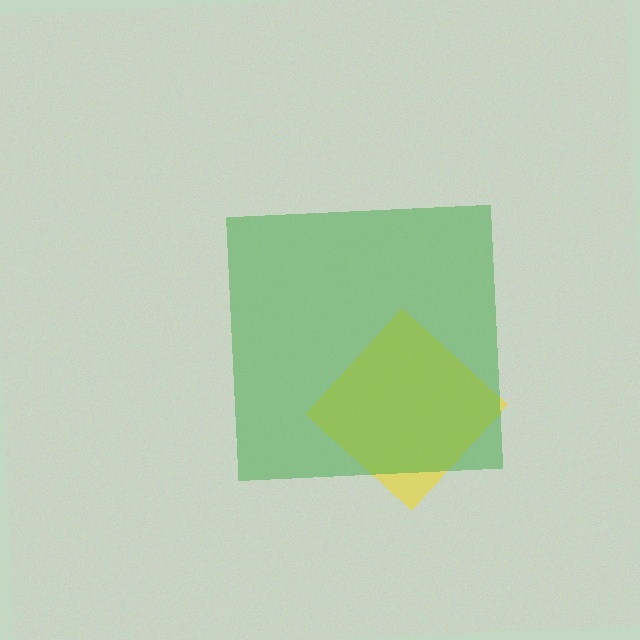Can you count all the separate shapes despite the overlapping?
Yes, there are 2 separate shapes.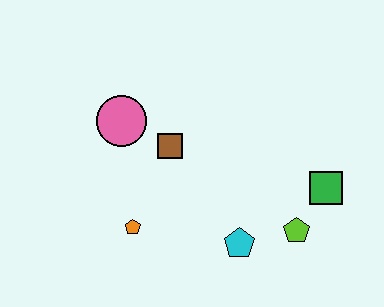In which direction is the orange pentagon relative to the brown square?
The orange pentagon is below the brown square.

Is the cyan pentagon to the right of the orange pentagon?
Yes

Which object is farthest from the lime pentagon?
The pink circle is farthest from the lime pentagon.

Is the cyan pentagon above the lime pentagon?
No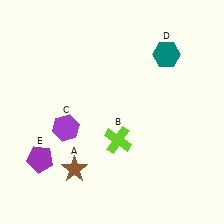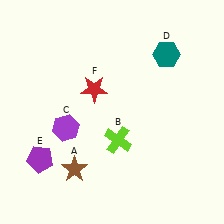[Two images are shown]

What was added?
A red star (F) was added in Image 2.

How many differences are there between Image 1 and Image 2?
There is 1 difference between the two images.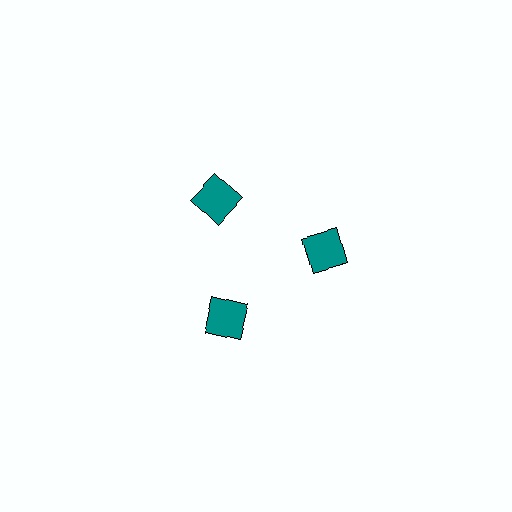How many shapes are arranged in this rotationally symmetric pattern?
There are 3 shapes, arranged in 3 groups of 1.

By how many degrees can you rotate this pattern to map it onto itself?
The pattern maps onto itself every 120 degrees of rotation.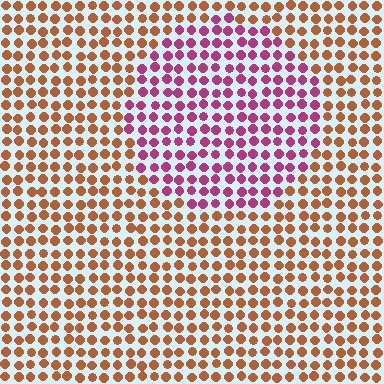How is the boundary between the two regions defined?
The boundary is defined purely by a slight shift in hue (about 57 degrees). Spacing, size, and orientation are identical on both sides.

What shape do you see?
I see a circle.